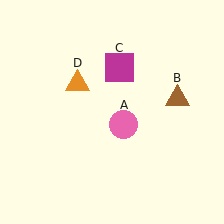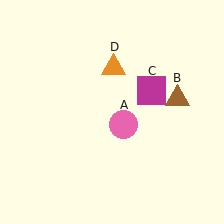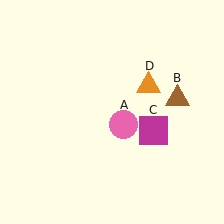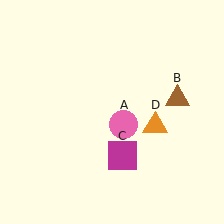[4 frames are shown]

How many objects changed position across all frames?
2 objects changed position: magenta square (object C), orange triangle (object D).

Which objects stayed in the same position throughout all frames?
Pink circle (object A) and brown triangle (object B) remained stationary.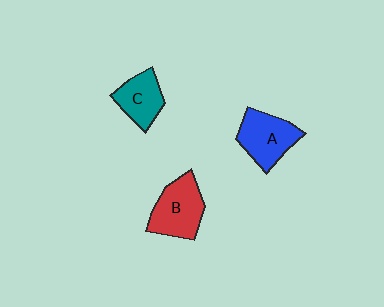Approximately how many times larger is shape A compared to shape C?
Approximately 1.3 times.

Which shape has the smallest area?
Shape C (teal).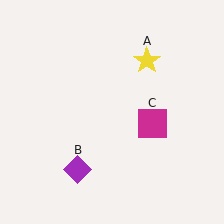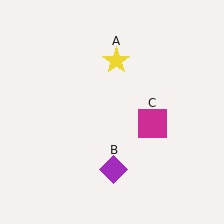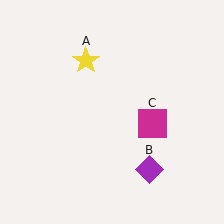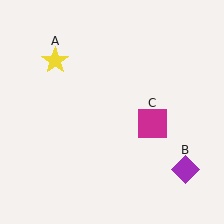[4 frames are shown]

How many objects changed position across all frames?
2 objects changed position: yellow star (object A), purple diamond (object B).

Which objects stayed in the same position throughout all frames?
Magenta square (object C) remained stationary.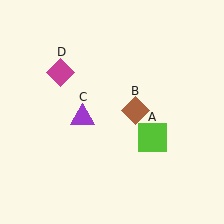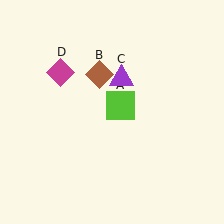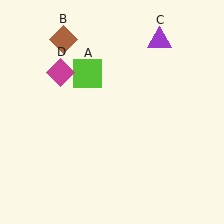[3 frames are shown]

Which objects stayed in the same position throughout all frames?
Magenta diamond (object D) remained stationary.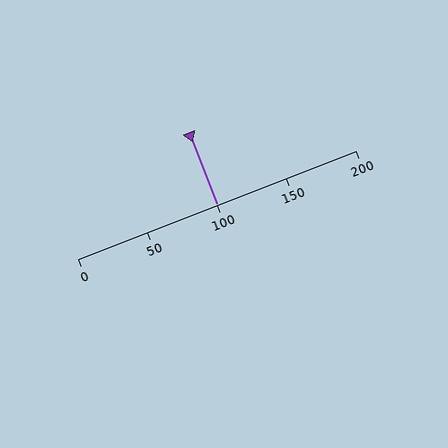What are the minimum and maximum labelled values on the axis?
The axis runs from 0 to 200.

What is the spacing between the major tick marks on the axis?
The major ticks are spaced 50 apart.